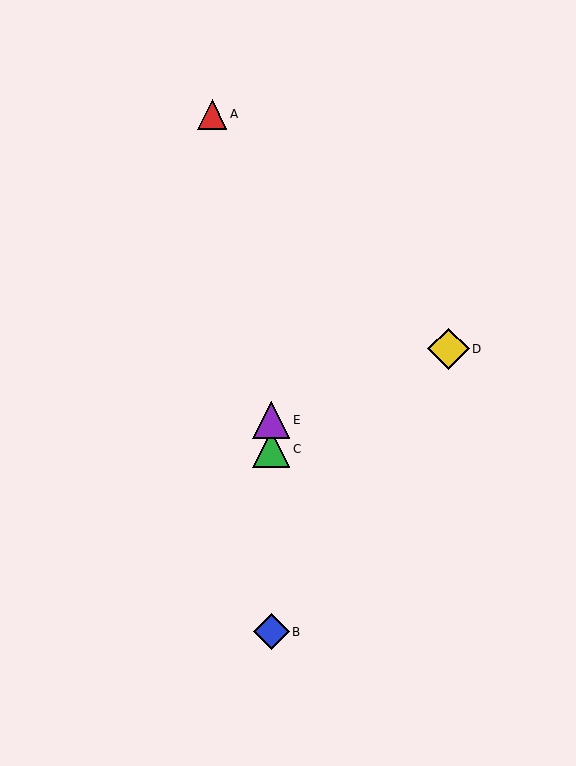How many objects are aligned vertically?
3 objects (B, C, E) are aligned vertically.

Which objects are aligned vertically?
Objects B, C, E are aligned vertically.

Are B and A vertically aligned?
No, B is at x≈271 and A is at x≈212.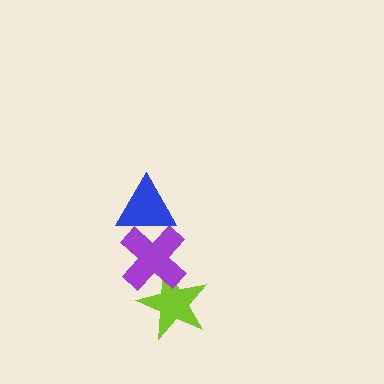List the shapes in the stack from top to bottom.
From top to bottom: the blue triangle, the purple cross, the lime star.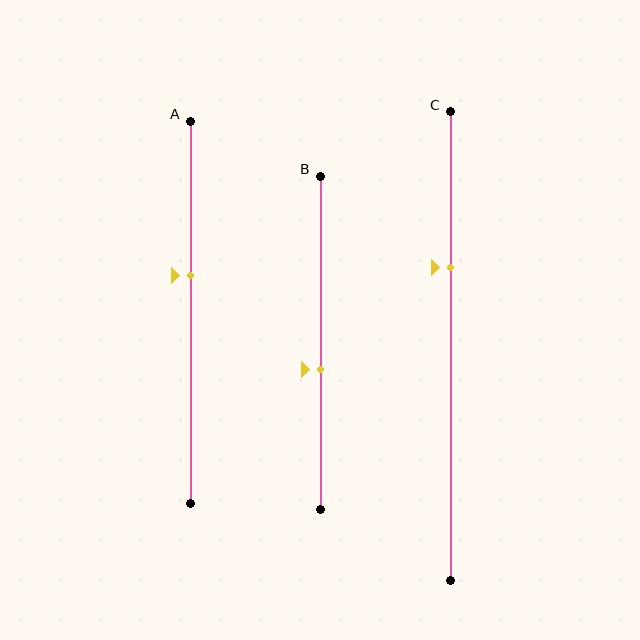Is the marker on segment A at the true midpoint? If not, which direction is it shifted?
No, the marker on segment A is shifted upward by about 10% of the segment length.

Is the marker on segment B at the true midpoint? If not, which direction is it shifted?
No, the marker on segment B is shifted downward by about 8% of the segment length.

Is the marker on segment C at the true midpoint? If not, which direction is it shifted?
No, the marker on segment C is shifted upward by about 17% of the segment length.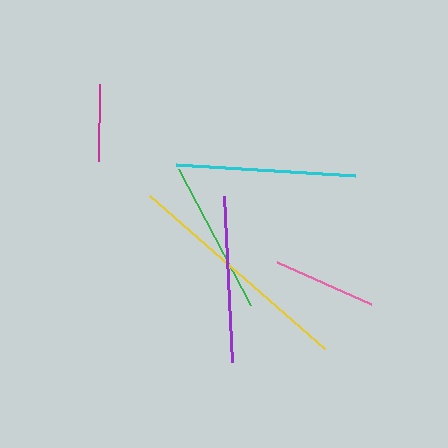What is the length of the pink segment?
The pink segment is approximately 103 pixels long.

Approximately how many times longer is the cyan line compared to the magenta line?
The cyan line is approximately 2.3 times the length of the magenta line.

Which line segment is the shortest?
The magenta line is the shortest at approximately 77 pixels.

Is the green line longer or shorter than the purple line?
The purple line is longer than the green line.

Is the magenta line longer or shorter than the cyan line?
The cyan line is longer than the magenta line.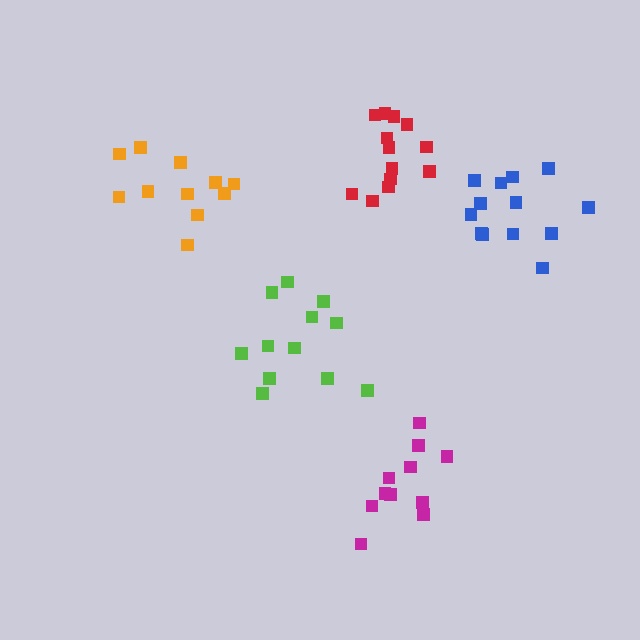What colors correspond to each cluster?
The clusters are colored: red, orange, lime, magenta, blue.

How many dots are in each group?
Group 1: 13 dots, Group 2: 11 dots, Group 3: 12 dots, Group 4: 11 dots, Group 5: 13 dots (60 total).